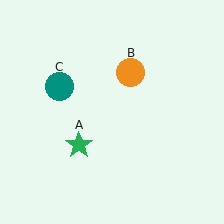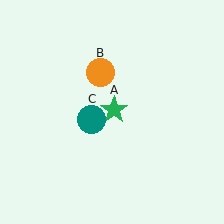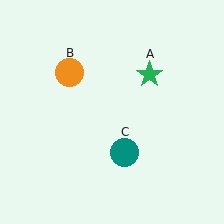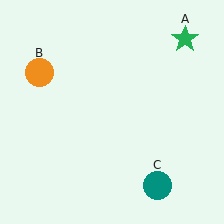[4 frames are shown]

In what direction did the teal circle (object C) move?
The teal circle (object C) moved down and to the right.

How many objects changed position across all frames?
3 objects changed position: green star (object A), orange circle (object B), teal circle (object C).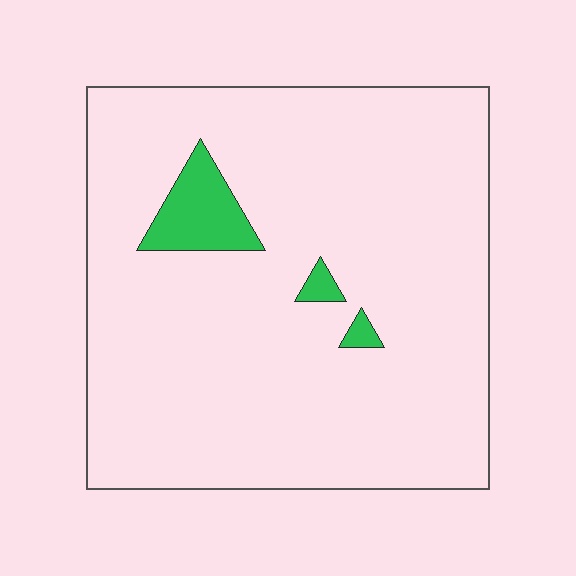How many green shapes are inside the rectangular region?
3.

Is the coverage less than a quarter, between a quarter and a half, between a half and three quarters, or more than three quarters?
Less than a quarter.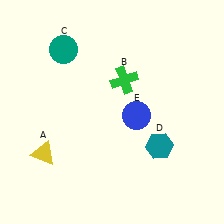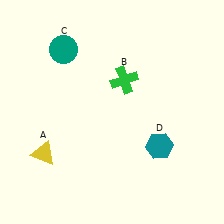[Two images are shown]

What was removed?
The blue circle (E) was removed in Image 2.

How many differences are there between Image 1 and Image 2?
There is 1 difference between the two images.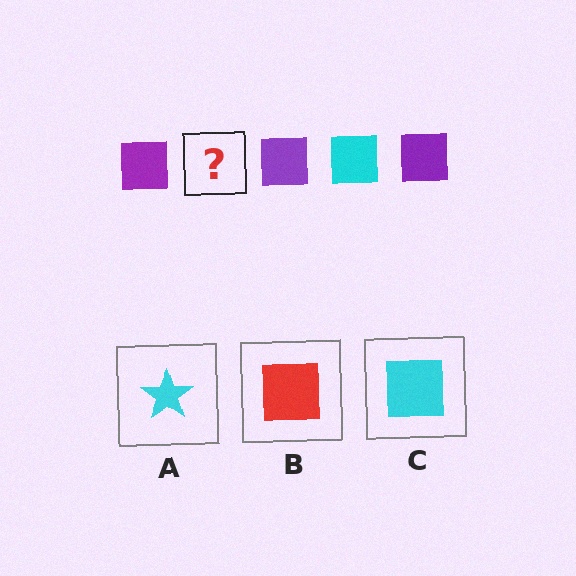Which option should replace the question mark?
Option C.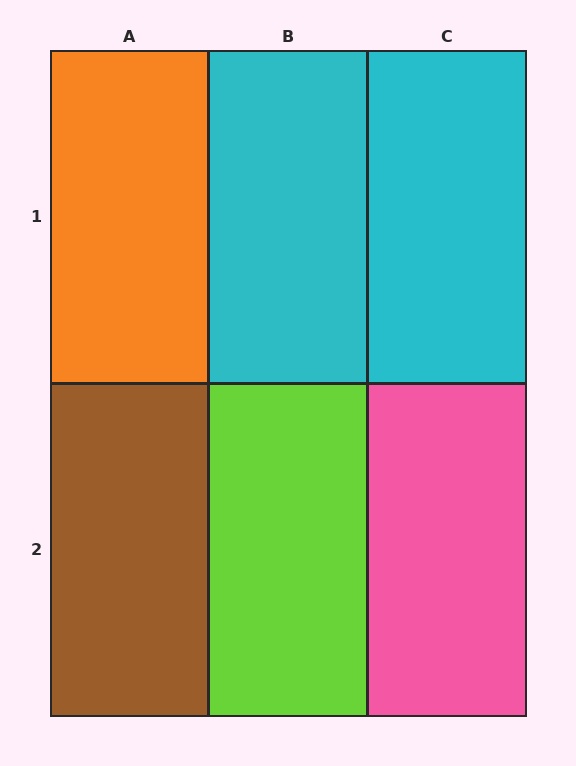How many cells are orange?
1 cell is orange.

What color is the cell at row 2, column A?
Brown.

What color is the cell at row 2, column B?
Lime.